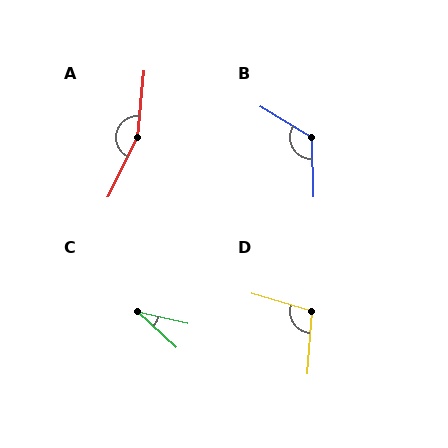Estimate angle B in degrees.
Approximately 123 degrees.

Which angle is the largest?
A, at approximately 160 degrees.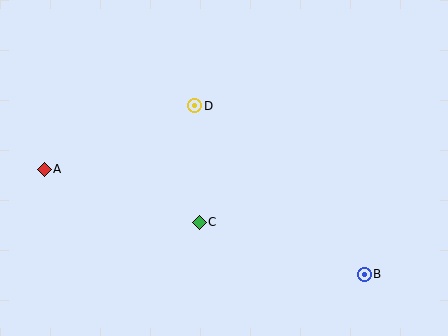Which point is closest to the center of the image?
Point C at (199, 222) is closest to the center.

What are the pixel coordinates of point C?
Point C is at (199, 222).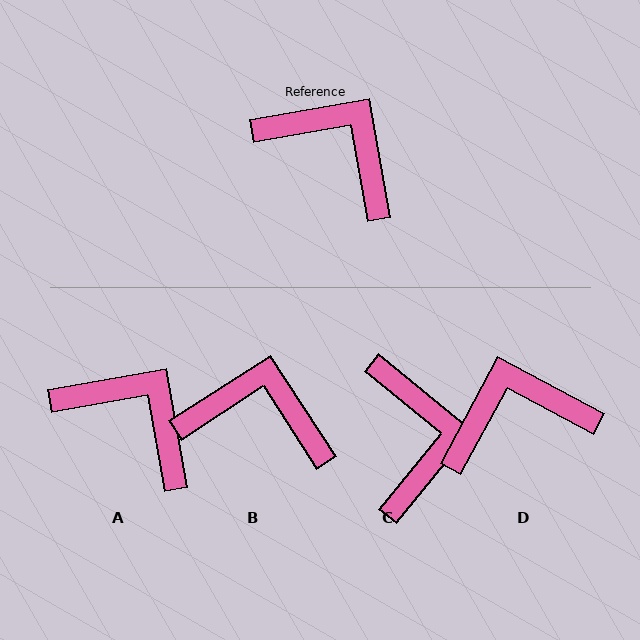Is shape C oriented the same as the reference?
No, it is off by about 49 degrees.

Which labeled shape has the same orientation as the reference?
A.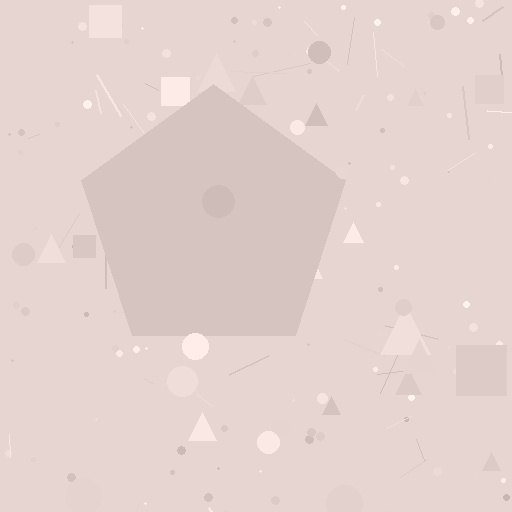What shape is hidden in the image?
A pentagon is hidden in the image.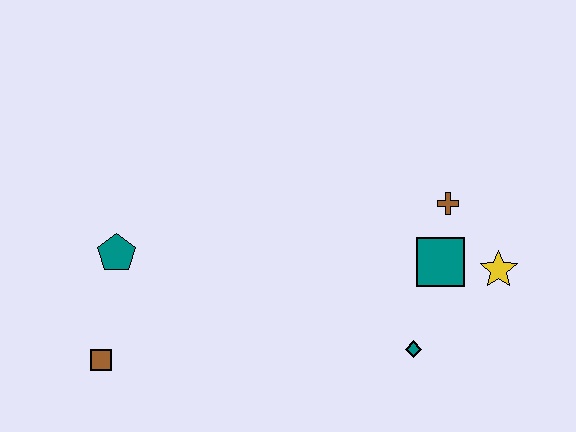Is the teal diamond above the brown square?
Yes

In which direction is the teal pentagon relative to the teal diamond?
The teal pentagon is to the left of the teal diamond.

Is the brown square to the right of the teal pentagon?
No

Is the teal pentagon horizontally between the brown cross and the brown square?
Yes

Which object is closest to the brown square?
The teal pentagon is closest to the brown square.